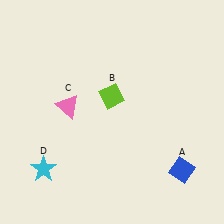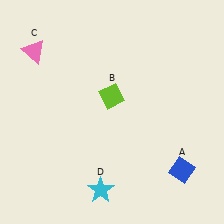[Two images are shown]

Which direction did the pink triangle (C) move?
The pink triangle (C) moved up.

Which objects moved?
The objects that moved are: the pink triangle (C), the cyan star (D).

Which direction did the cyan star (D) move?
The cyan star (D) moved right.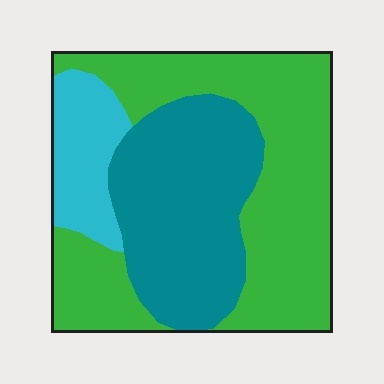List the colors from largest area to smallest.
From largest to smallest: green, teal, cyan.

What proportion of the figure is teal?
Teal covers 35% of the figure.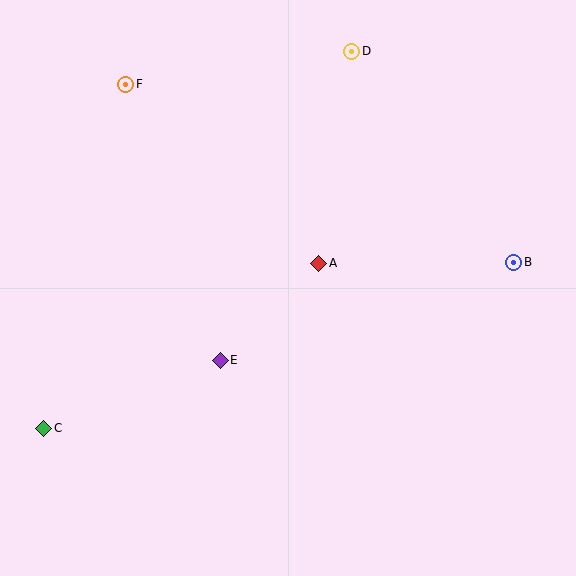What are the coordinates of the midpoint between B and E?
The midpoint between B and E is at (367, 311).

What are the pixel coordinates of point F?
Point F is at (126, 84).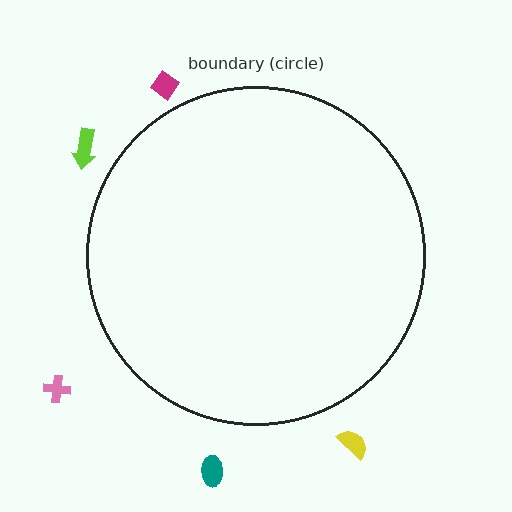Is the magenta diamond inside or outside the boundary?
Outside.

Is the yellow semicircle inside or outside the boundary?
Outside.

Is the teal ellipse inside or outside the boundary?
Outside.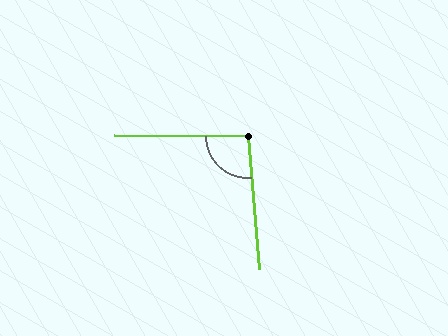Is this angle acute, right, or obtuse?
It is obtuse.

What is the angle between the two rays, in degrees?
Approximately 95 degrees.